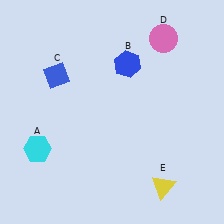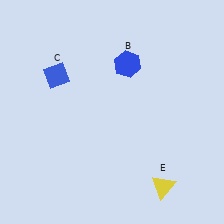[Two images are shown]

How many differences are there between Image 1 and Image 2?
There are 2 differences between the two images.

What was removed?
The pink circle (D), the cyan hexagon (A) were removed in Image 2.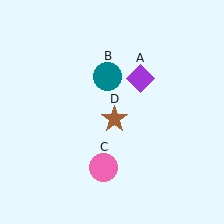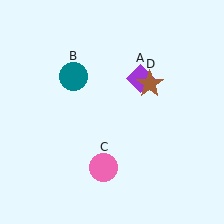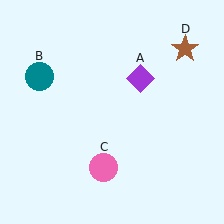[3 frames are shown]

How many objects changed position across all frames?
2 objects changed position: teal circle (object B), brown star (object D).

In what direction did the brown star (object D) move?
The brown star (object D) moved up and to the right.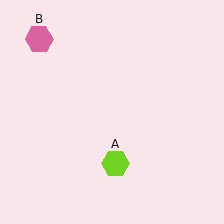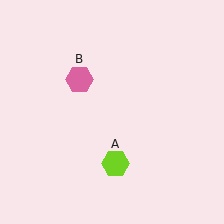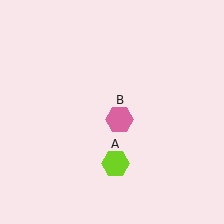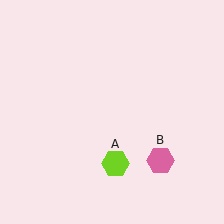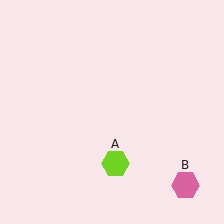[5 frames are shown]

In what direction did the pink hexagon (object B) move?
The pink hexagon (object B) moved down and to the right.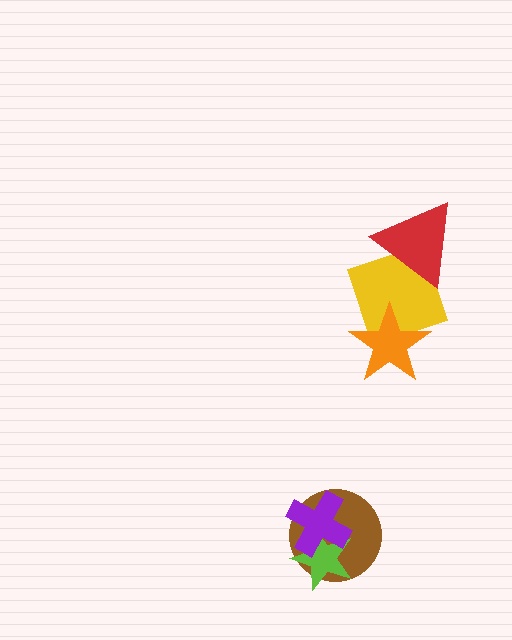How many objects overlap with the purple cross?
2 objects overlap with the purple cross.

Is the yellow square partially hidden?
Yes, it is partially covered by another shape.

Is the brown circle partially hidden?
Yes, it is partially covered by another shape.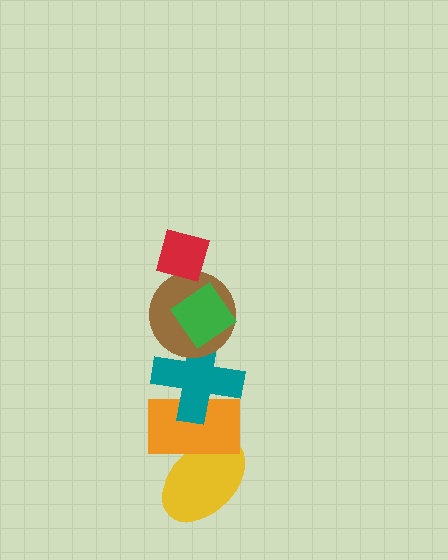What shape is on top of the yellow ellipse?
The orange rectangle is on top of the yellow ellipse.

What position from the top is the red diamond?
The red diamond is 1st from the top.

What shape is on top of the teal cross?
The brown circle is on top of the teal cross.